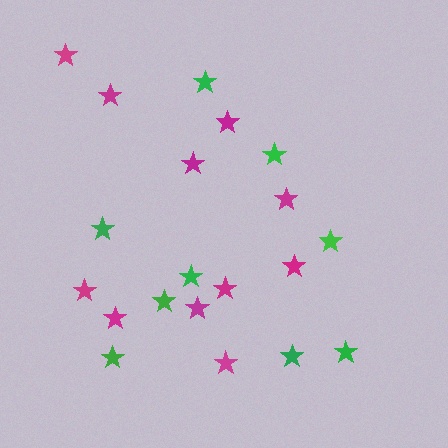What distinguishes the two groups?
There are 2 groups: one group of green stars (9) and one group of magenta stars (11).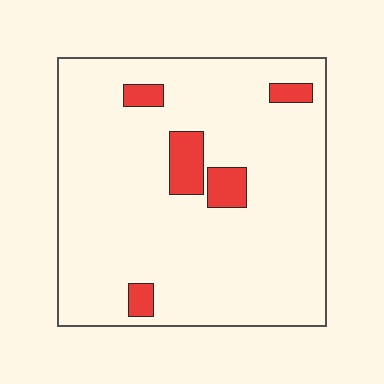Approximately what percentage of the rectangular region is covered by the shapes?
Approximately 10%.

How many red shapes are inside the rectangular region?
5.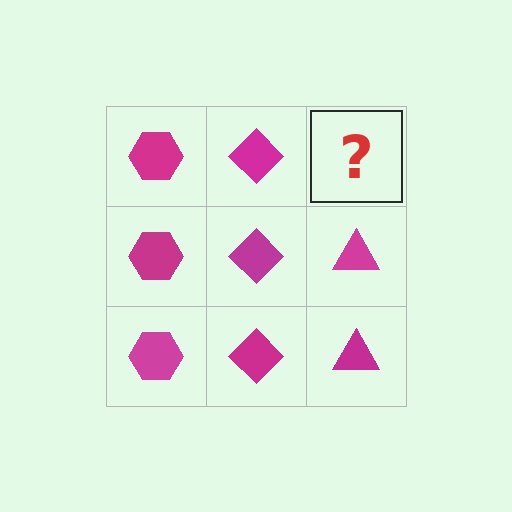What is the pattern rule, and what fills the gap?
The rule is that each column has a consistent shape. The gap should be filled with a magenta triangle.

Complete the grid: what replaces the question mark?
The question mark should be replaced with a magenta triangle.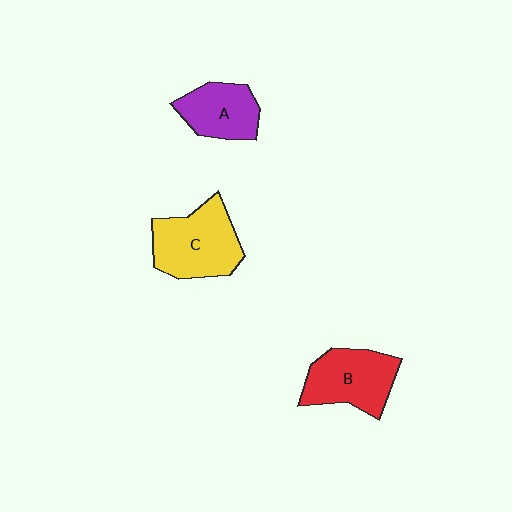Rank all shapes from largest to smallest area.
From largest to smallest: C (yellow), B (red), A (purple).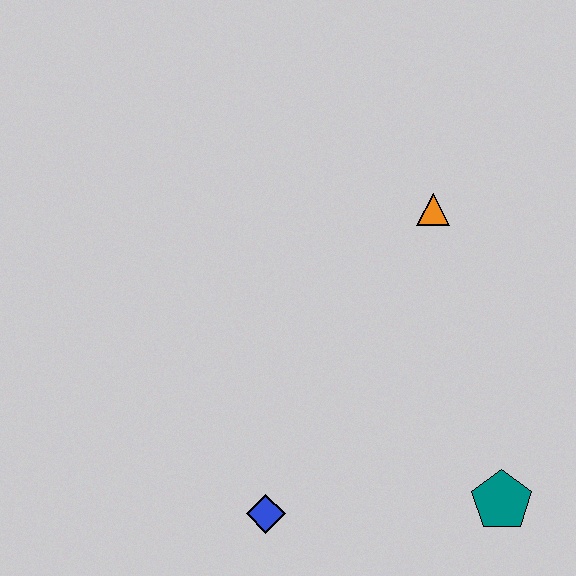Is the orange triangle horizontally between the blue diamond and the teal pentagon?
Yes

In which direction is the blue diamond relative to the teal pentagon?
The blue diamond is to the left of the teal pentagon.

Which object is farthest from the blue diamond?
The orange triangle is farthest from the blue diamond.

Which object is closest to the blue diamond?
The teal pentagon is closest to the blue diamond.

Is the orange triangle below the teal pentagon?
No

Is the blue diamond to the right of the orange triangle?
No